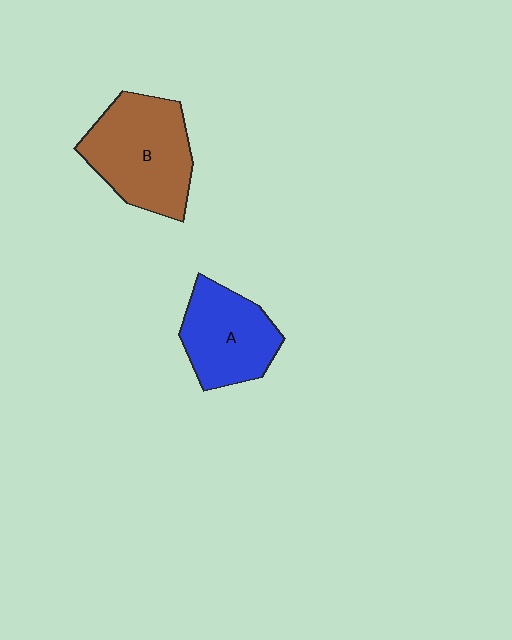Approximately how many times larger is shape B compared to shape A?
Approximately 1.3 times.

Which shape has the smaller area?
Shape A (blue).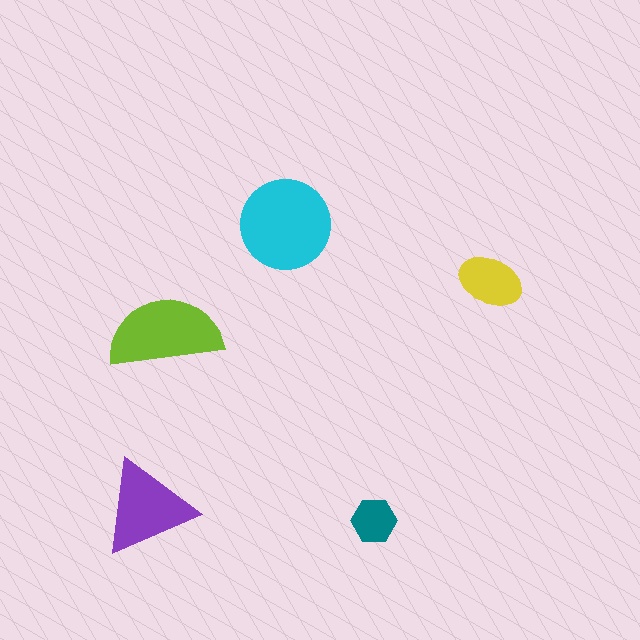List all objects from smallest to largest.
The teal hexagon, the yellow ellipse, the purple triangle, the lime semicircle, the cyan circle.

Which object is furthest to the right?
The yellow ellipse is rightmost.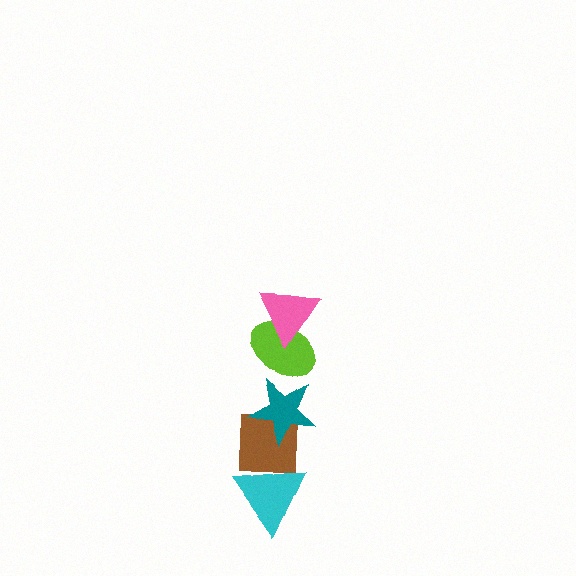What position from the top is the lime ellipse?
The lime ellipse is 2nd from the top.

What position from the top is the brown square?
The brown square is 4th from the top.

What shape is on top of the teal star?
The lime ellipse is on top of the teal star.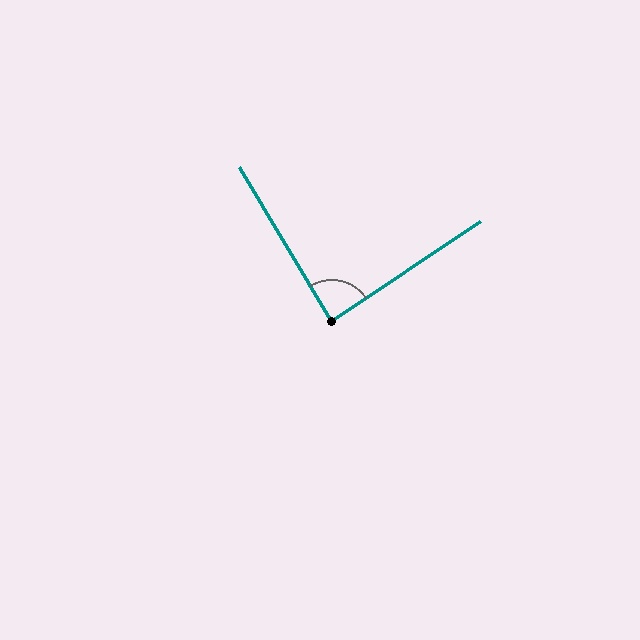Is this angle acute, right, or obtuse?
It is approximately a right angle.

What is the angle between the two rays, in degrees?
Approximately 87 degrees.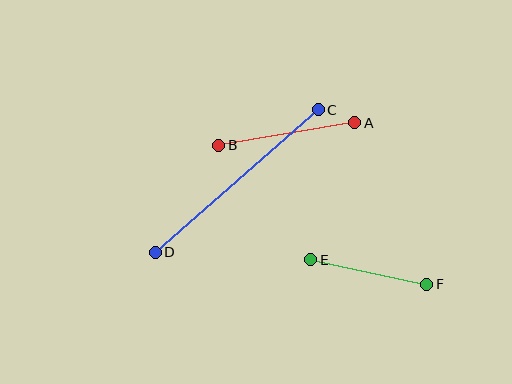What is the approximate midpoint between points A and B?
The midpoint is at approximately (287, 134) pixels.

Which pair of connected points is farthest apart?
Points C and D are farthest apart.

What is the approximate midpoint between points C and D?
The midpoint is at approximately (237, 181) pixels.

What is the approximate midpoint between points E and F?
The midpoint is at approximately (369, 272) pixels.